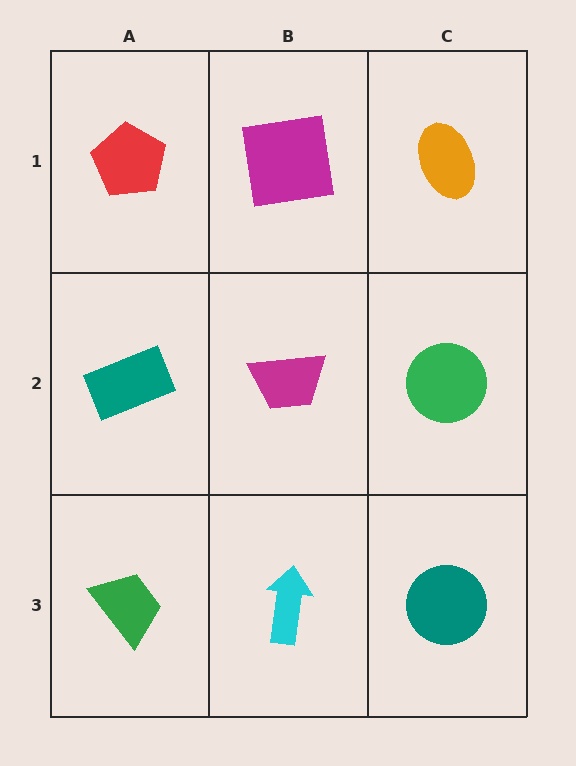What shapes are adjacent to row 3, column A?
A teal rectangle (row 2, column A), a cyan arrow (row 3, column B).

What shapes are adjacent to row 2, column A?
A red pentagon (row 1, column A), a green trapezoid (row 3, column A), a magenta trapezoid (row 2, column B).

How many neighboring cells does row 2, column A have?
3.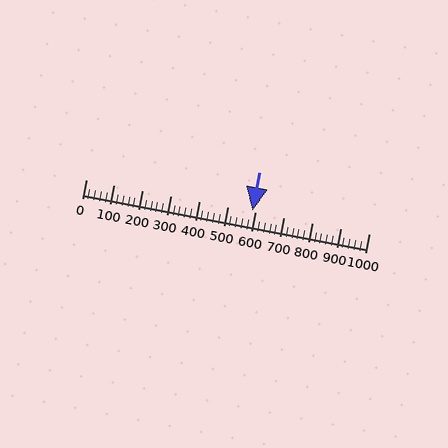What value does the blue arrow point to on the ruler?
The blue arrow points to approximately 590.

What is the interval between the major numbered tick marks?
The major tick marks are spaced 100 units apart.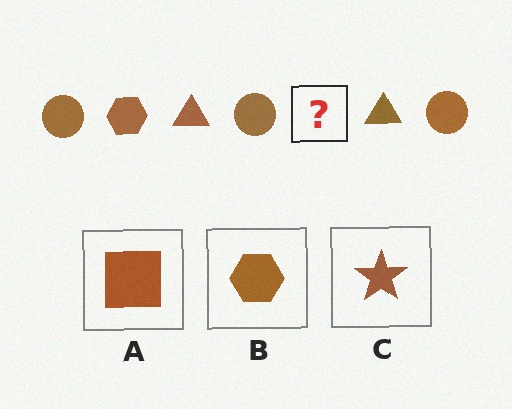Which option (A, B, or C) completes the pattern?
B.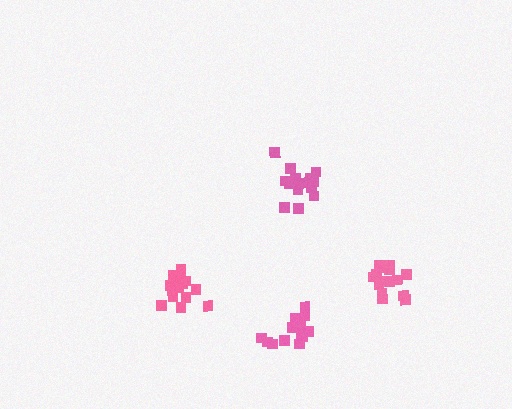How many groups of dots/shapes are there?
There are 4 groups.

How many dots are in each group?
Group 1: 16 dots, Group 2: 14 dots, Group 3: 13 dots, Group 4: 18 dots (61 total).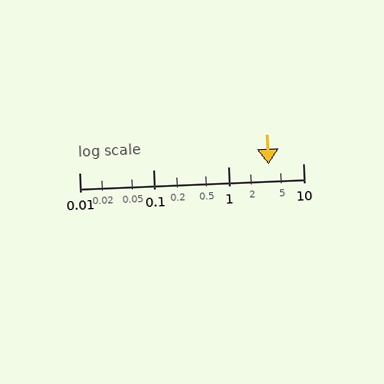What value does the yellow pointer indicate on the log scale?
The pointer indicates approximately 3.4.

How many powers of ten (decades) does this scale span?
The scale spans 3 decades, from 0.01 to 10.